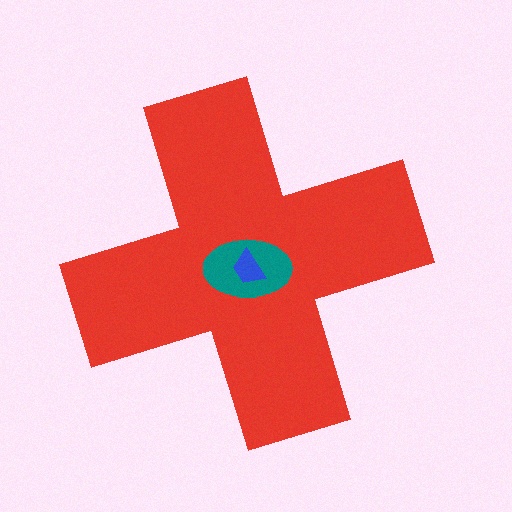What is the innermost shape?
The blue trapezoid.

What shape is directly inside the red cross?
The teal ellipse.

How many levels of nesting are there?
3.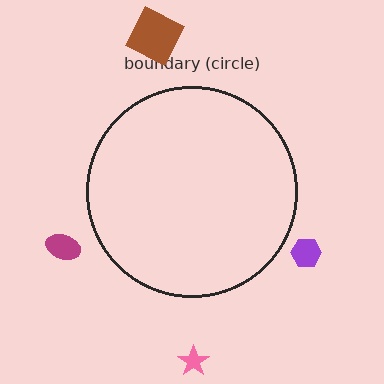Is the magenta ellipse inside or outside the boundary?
Outside.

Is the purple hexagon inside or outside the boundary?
Outside.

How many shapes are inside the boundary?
0 inside, 4 outside.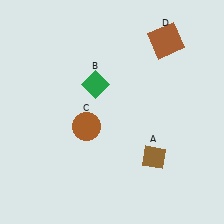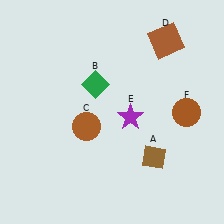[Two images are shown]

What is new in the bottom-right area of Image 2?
A brown circle (F) was added in the bottom-right area of Image 2.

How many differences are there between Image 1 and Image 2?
There are 2 differences between the two images.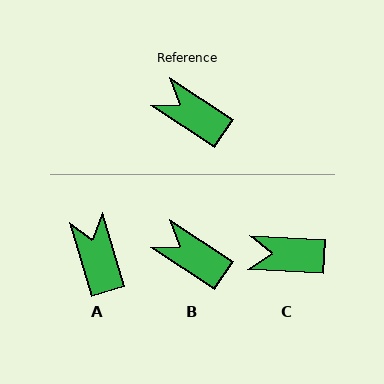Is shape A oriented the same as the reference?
No, it is off by about 40 degrees.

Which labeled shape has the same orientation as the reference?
B.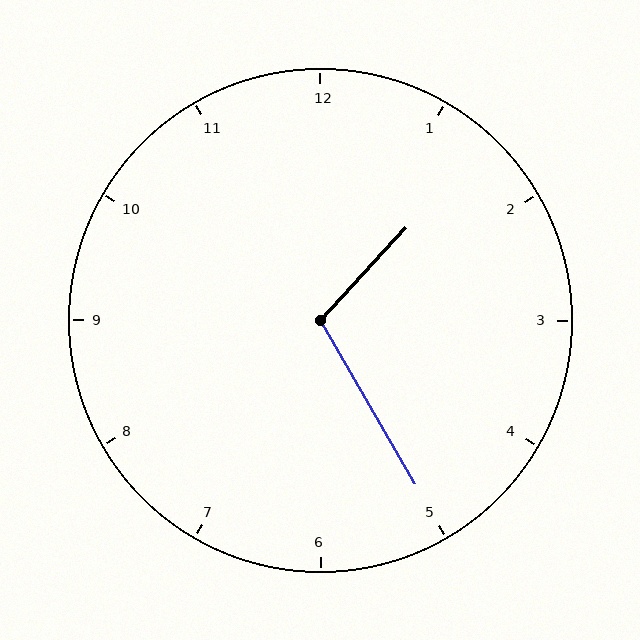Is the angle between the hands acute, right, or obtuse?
It is obtuse.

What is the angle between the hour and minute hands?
Approximately 108 degrees.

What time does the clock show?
1:25.